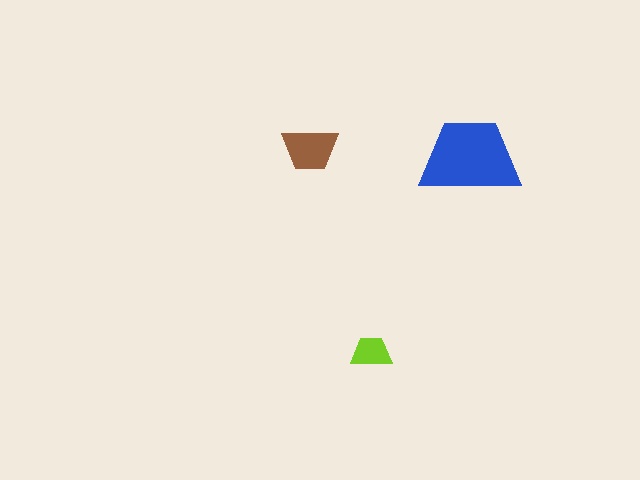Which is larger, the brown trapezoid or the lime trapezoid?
The brown one.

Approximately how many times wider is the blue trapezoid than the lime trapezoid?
About 2.5 times wider.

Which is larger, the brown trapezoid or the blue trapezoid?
The blue one.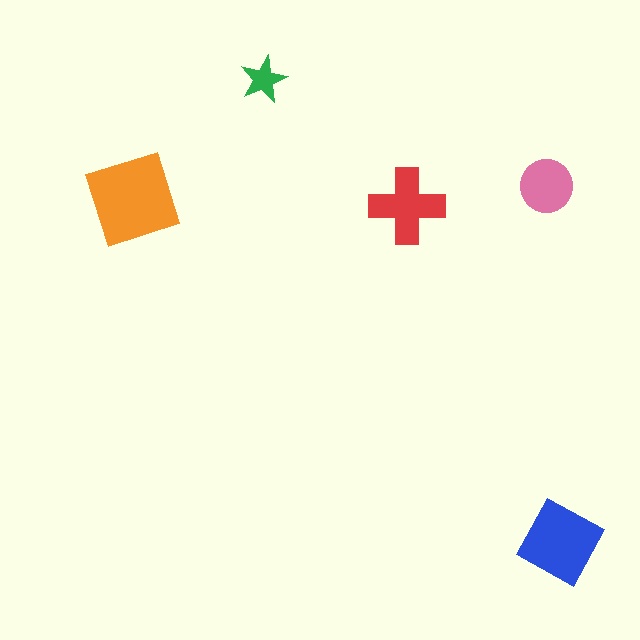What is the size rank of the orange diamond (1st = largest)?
1st.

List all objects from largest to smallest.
The orange diamond, the blue square, the red cross, the pink circle, the green star.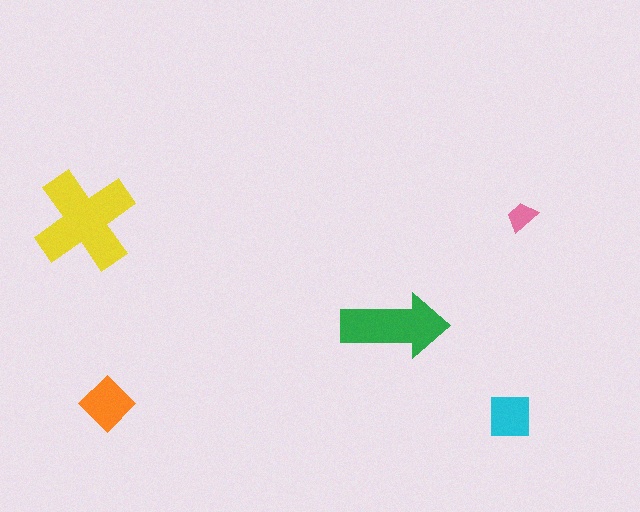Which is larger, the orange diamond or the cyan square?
The orange diamond.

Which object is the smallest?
The pink trapezoid.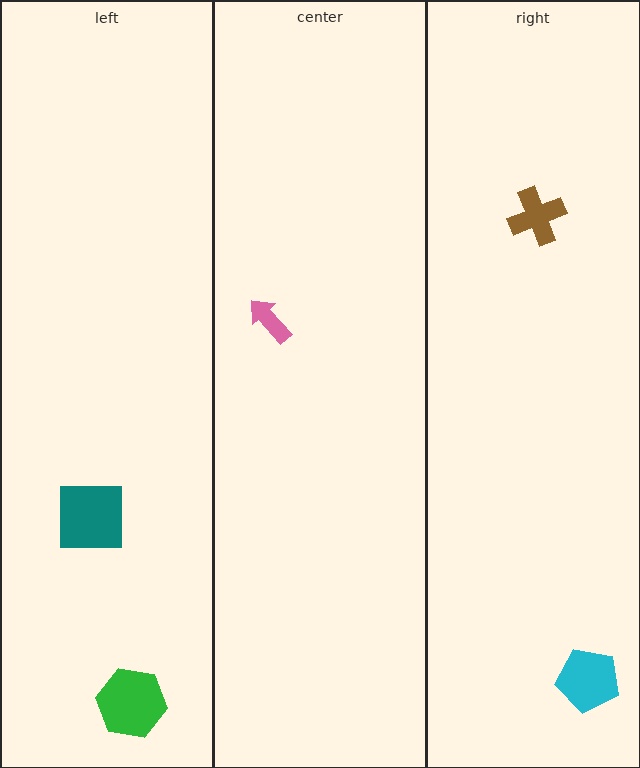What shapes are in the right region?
The brown cross, the cyan pentagon.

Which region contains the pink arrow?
The center region.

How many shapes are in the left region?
2.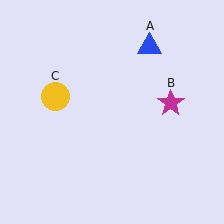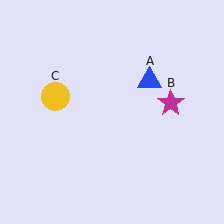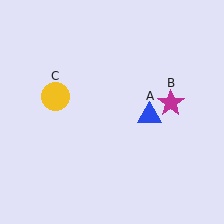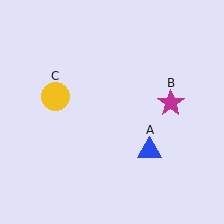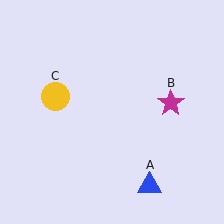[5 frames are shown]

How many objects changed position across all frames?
1 object changed position: blue triangle (object A).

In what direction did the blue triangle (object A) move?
The blue triangle (object A) moved down.